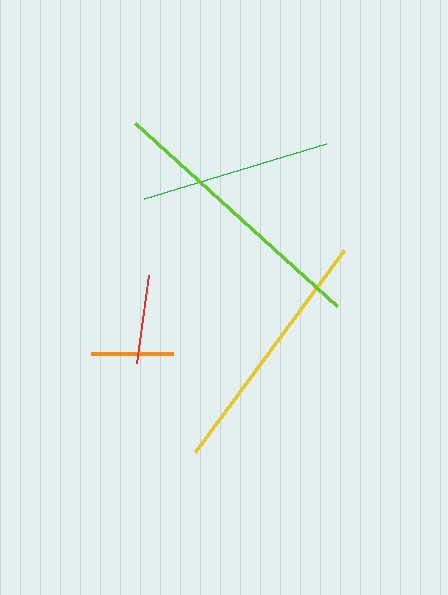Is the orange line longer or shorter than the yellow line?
The yellow line is longer than the orange line.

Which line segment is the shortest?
The orange line is the shortest at approximately 81 pixels.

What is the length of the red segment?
The red segment is approximately 89 pixels long.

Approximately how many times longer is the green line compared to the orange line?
The green line is approximately 2.3 times the length of the orange line.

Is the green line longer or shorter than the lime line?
The lime line is longer than the green line.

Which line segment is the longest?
The lime line is the longest at approximately 273 pixels.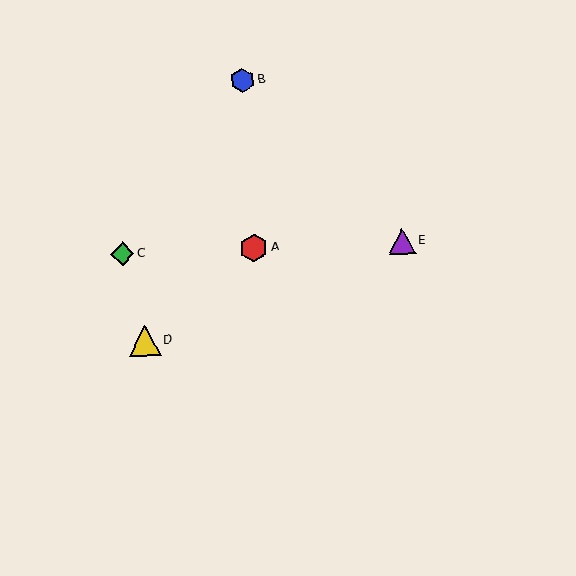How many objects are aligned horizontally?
3 objects (A, C, E) are aligned horizontally.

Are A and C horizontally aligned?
Yes, both are at y≈248.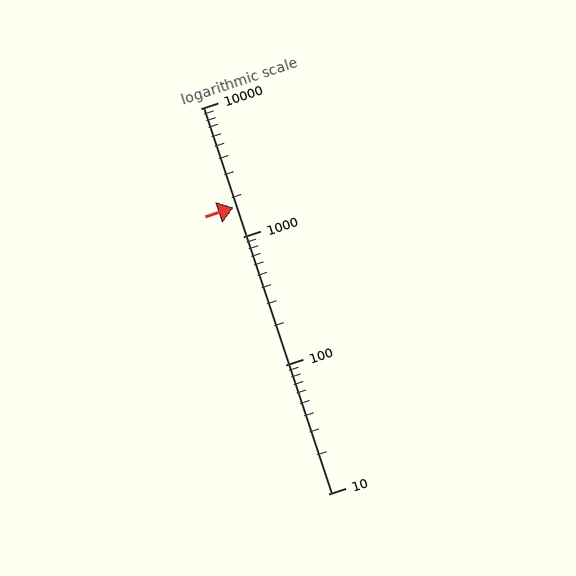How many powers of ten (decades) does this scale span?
The scale spans 3 decades, from 10 to 10000.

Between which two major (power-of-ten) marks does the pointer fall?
The pointer is between 1000 and 10000.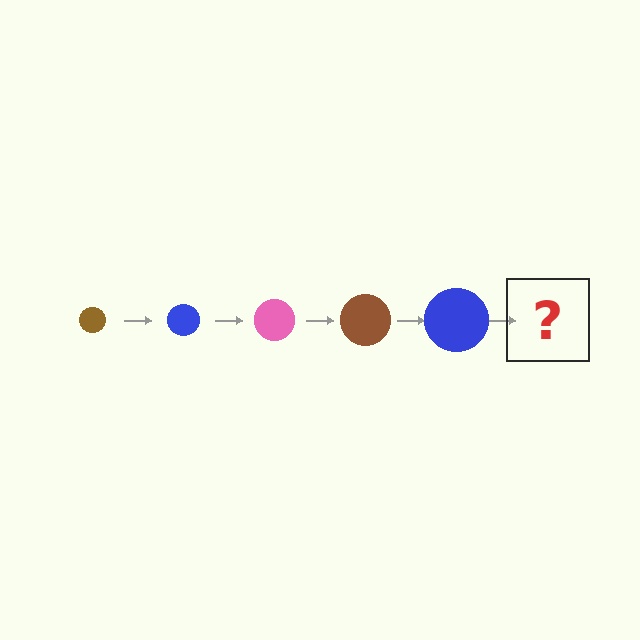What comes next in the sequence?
The next element should be a pink circle, larger than the previous one.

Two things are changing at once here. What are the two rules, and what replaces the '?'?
The two rules are that the circle grows larger each step and the color cycles through brown, blue, and pink. The '?' should be a pink circle, larger than the previous one.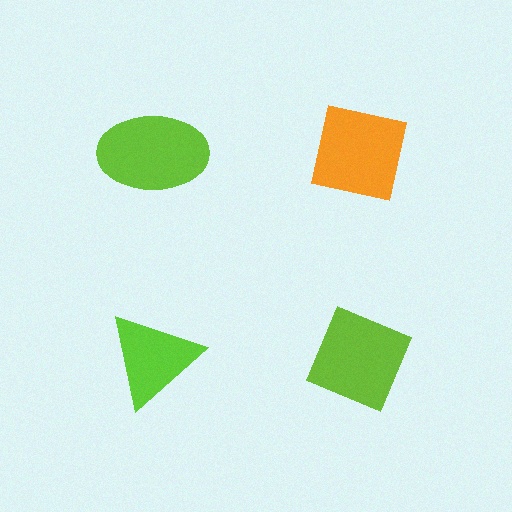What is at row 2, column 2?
A lime diamond.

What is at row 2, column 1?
A lime triangle.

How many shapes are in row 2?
2 shapes.